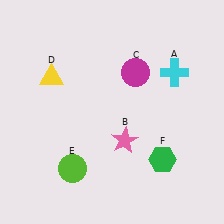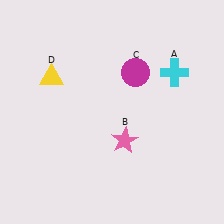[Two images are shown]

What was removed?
The lime circle (E), the green hexagon (F) were removed in Image 2.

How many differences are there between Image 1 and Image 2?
There are 2 differences between the two images.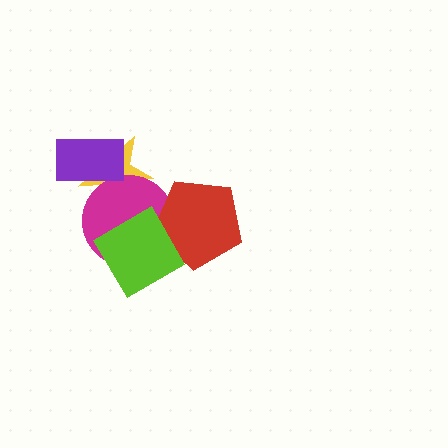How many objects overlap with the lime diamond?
2 objects overlap with the lime diamond.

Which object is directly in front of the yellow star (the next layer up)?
The magenta circle is directly in front of the yellow star.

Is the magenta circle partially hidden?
Yes, it is partially covered by another shape.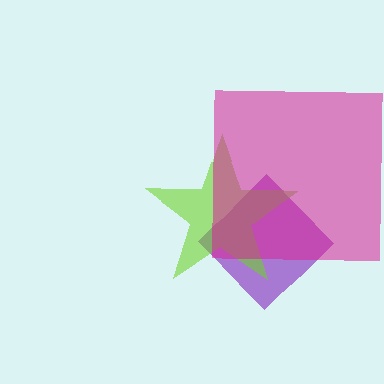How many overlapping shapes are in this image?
There are 3 overlapping shapes in the image.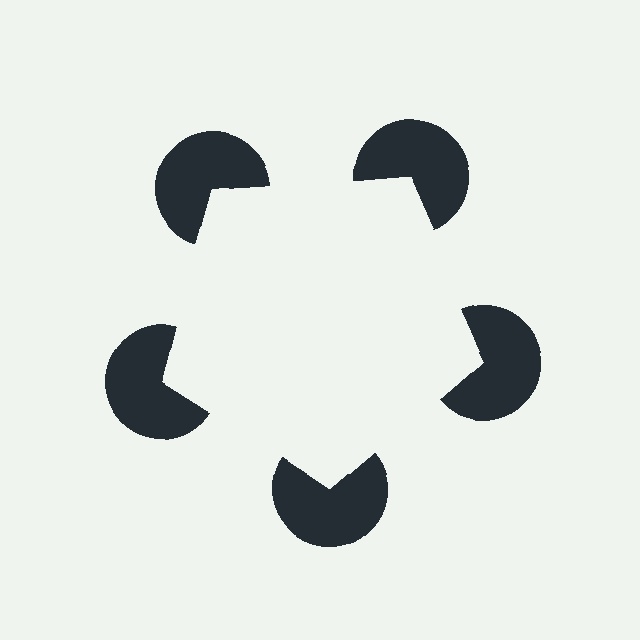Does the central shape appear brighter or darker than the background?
It typically appears slightly brighter than the background, even though no actual brightness change is drawn.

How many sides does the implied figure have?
5 sides.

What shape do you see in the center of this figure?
An illusory pentagon — its edges are inferred from the aligned wedge cuts in the pac-man discs, not physically drawn.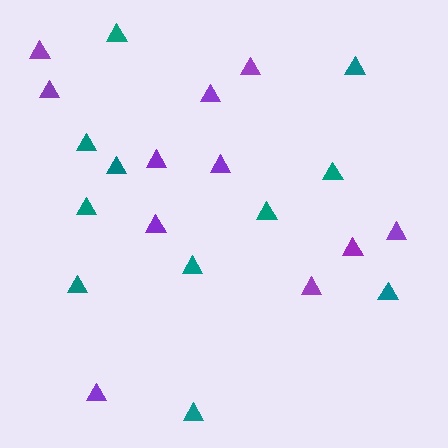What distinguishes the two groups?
There are 2 groups: one group of purple triangles (11) and one group of teal triangles (11).